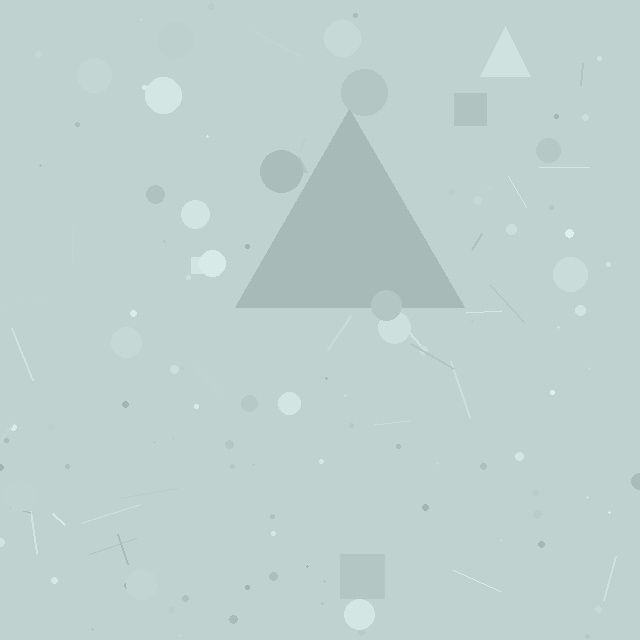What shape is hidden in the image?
A triangle is hidden in the image.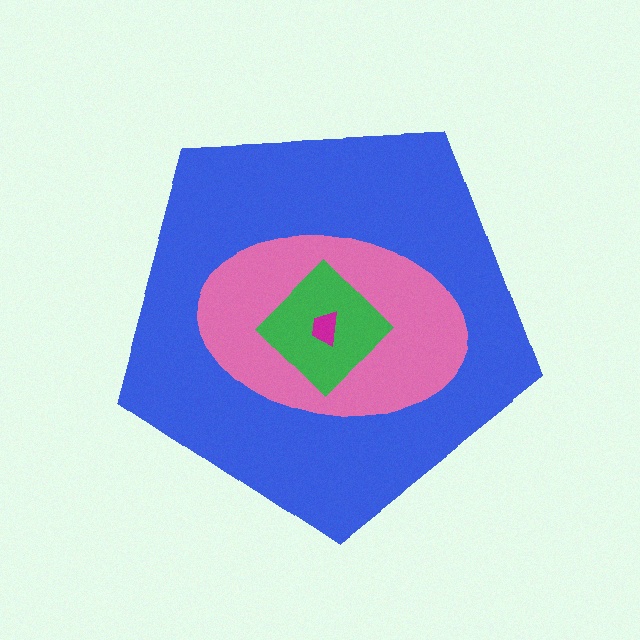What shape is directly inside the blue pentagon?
The pink ellipse.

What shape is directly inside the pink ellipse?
The green diamond.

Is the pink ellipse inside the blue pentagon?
Yes.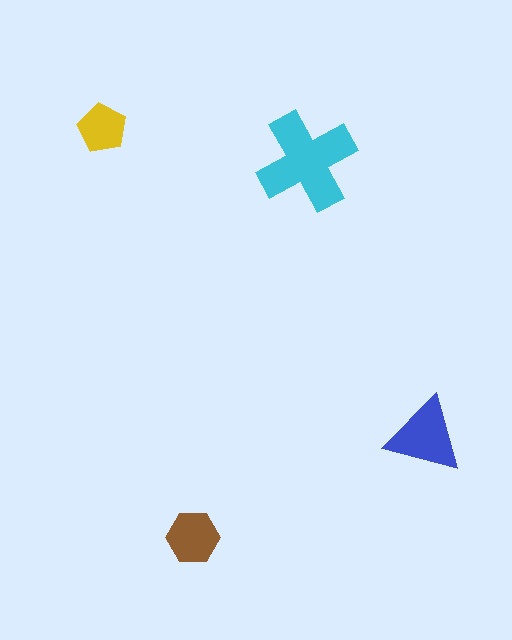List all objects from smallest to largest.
The yellow pentagon, the brown hexagon, the blue triangle, the cyan cross.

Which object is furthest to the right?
The blue triangle is rightmost.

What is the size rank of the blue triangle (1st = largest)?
2nd.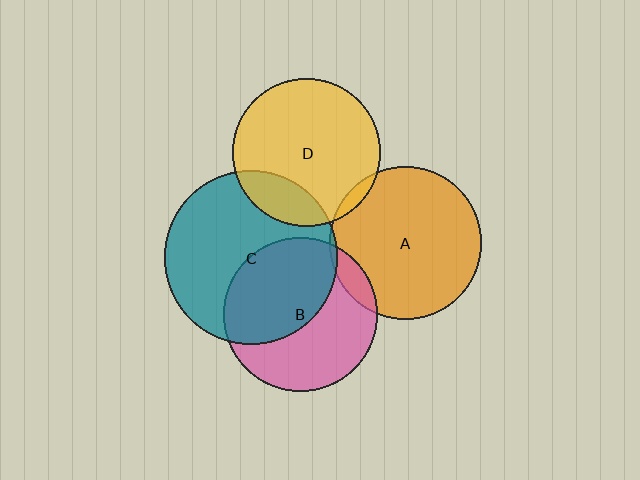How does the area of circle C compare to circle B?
Approximately 1.3 times.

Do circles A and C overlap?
Yes.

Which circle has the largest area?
Circle C (teal).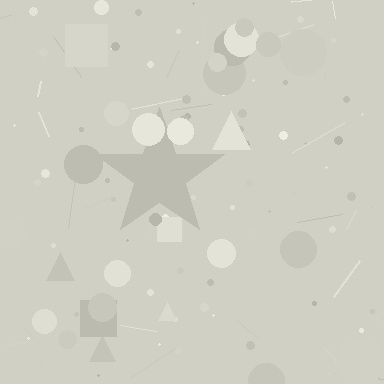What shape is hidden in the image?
A star is hidden in the image.